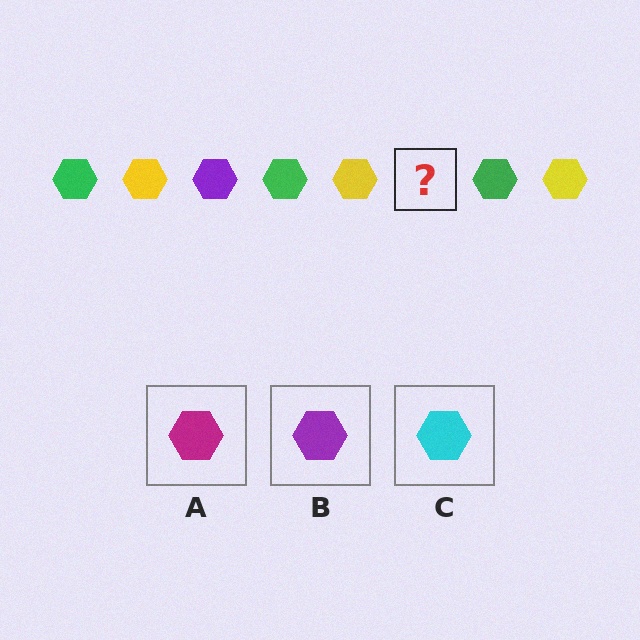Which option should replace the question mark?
Option B.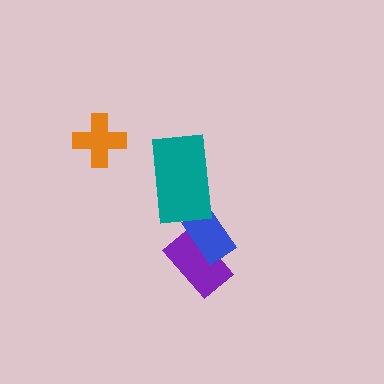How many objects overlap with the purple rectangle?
1 object overlaps with the purple rectangle.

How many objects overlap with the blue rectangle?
1 object overlaps with the blue rectangle.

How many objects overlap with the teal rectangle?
0 objects overlap with the teal rectangle.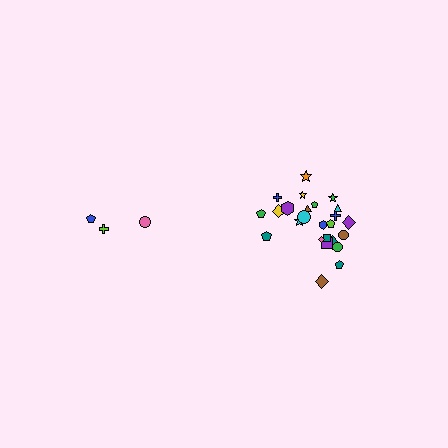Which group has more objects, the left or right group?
The right group.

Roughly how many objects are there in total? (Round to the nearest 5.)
Roughly 30 objects in total.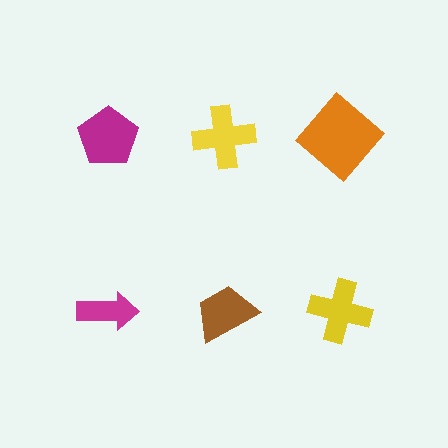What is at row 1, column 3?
An orange diamond.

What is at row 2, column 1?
A magenta arrow.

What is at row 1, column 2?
A yellow cross.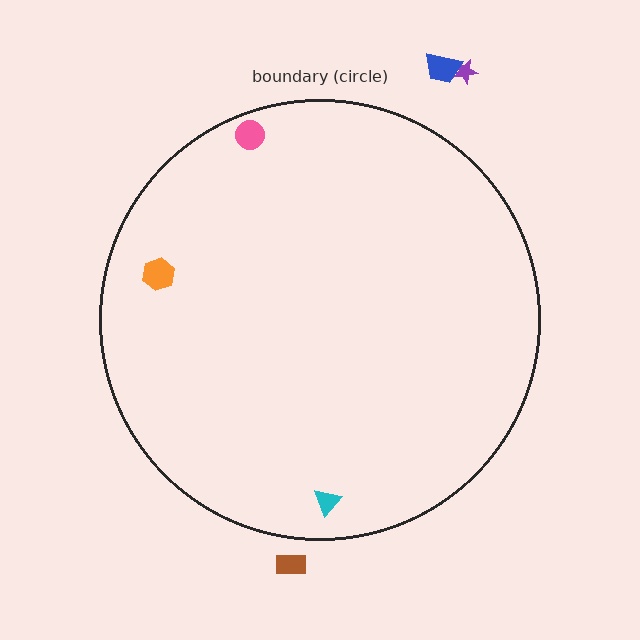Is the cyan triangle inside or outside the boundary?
Inside.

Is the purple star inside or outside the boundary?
Outside.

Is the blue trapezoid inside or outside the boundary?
Outside.